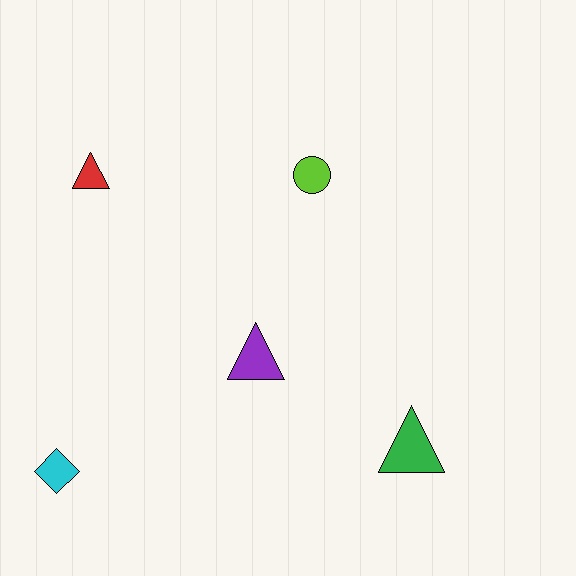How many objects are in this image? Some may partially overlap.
There are 5 objects.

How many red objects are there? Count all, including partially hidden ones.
There is 1 red object.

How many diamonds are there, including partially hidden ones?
There is 1 diamond.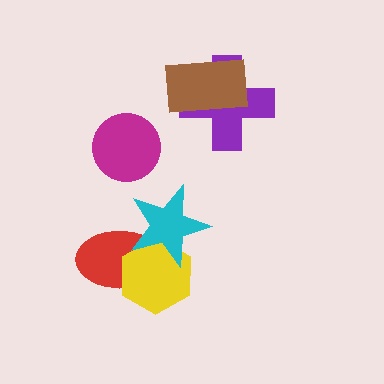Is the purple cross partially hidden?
Yes, it is partially covered by another shape.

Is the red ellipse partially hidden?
Yes, it is partially covered by another shape.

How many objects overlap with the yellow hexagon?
2 objects overlap with the yellow hexagon.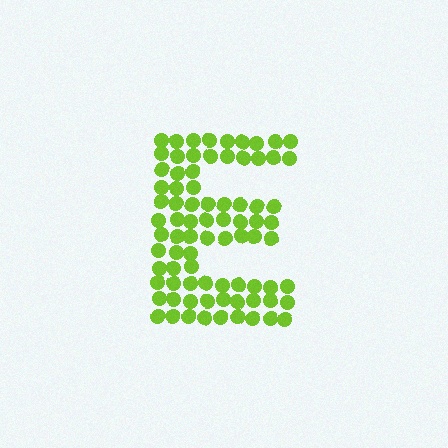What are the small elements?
The small elements are circles.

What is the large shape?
The large shape is the letter E.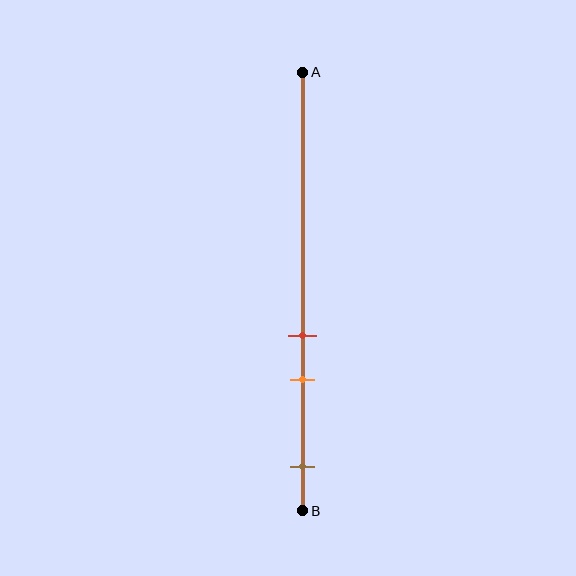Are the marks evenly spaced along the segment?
No, the marks are not evenly spaced.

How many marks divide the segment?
There are 3 marks dividing the segment.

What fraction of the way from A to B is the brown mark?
The brown mark is approximately 90% (0.9) of the way from A to B.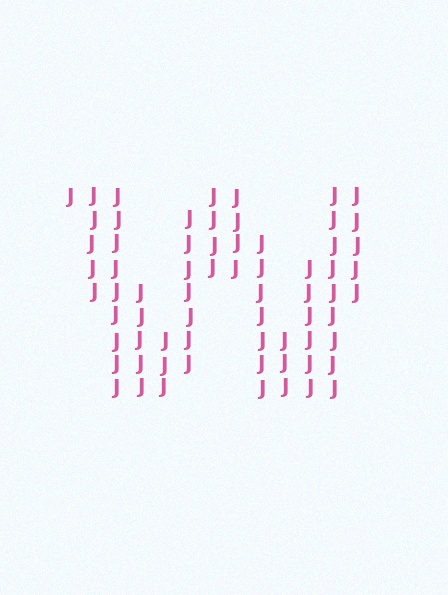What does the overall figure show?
The overall figure shows the letter W.